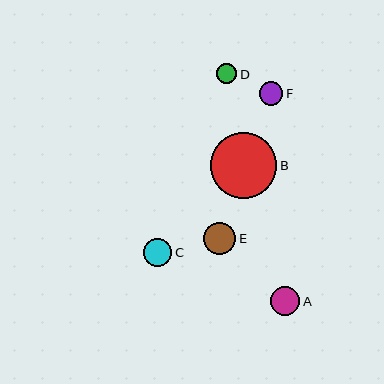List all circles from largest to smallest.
From largest to smallest: B, E, A, C, F, D.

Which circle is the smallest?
Circle D is the smallest with a size of approximately 20 pixels.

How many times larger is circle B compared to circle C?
Circle B is approximately 2.3 times the size of circle C.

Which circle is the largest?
Circle B is the largest with a size of approximately 67 pixels.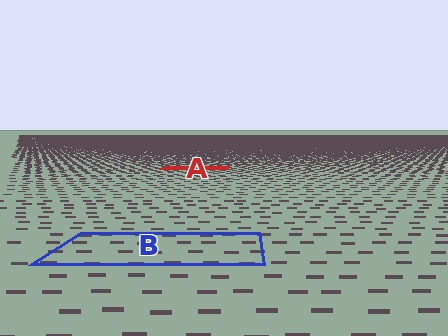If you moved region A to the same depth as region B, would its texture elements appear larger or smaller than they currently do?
They would appear larger. At a closer depth, the same texture elements are projected at a bigger on-screen size.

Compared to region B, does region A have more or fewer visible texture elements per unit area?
Region A has more texture elements per unit area — they are packed more densely because it is farther away.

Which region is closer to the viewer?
Region B is closer. The texture elements there are larger and more spread out.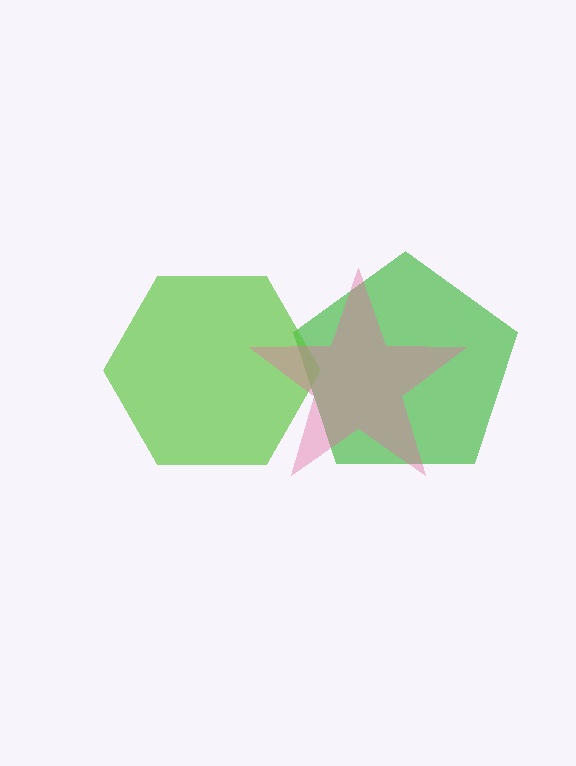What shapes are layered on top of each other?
The layered shapes are: a green pentagon, a lime hexagon, a pink star.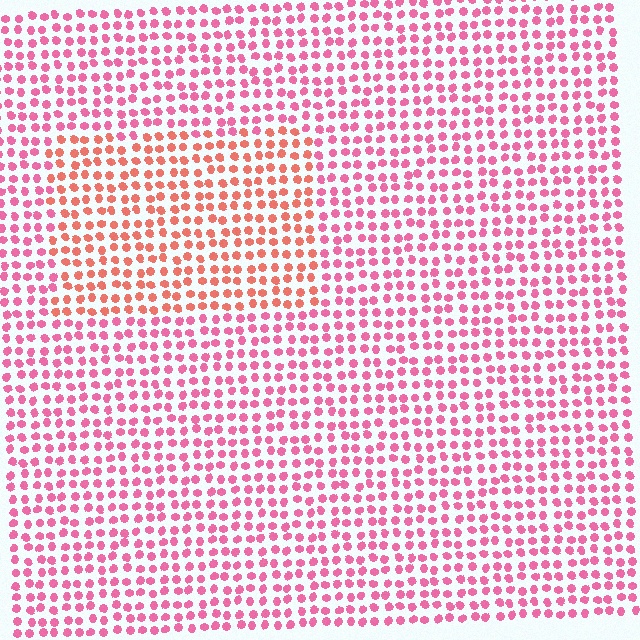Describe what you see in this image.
The image is filled with small pink elements in a uniform arrangement. A rectangle-shaped region is visible where the elements are tinted to a slightly different hue, forming a subtle color boundary.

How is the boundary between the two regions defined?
The boundary is defined purely by a slight shift in hue (about 32 degrees). Spacing, size, and orientation are identical on both sides.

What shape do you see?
I see a rectangle.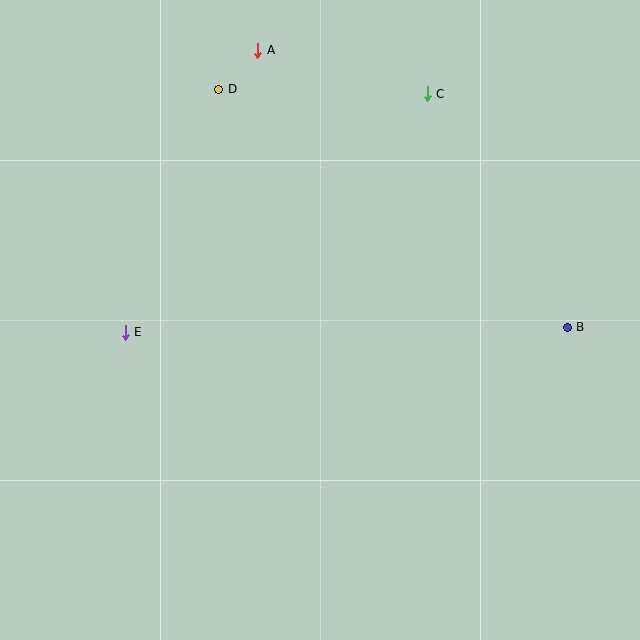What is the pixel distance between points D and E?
The distance between D and E is 261 pixels.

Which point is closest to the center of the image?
Point E at (125, 332) is closest to the center.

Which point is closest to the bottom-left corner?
Point E is closest to the bottom-left corner.